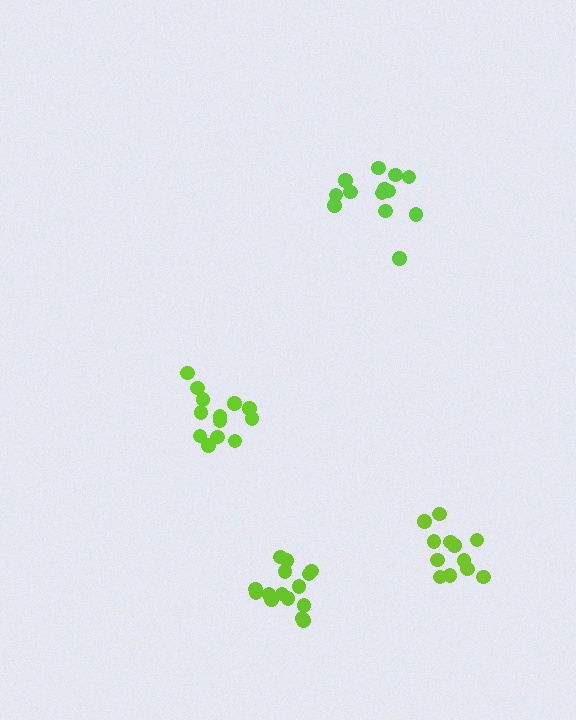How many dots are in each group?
Group 1: 13 dots, Group 2: 16 dots, Group 3: 13 dots, Group 4: 12 dots (54 total).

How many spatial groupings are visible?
There are 4 spatial groupings.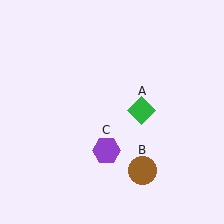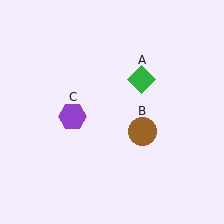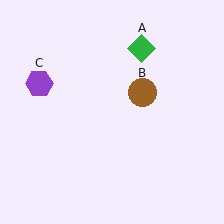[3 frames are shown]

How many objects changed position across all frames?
3 objects changed position: green diamond (object A), brown circle (object B), purple hexagon (object C).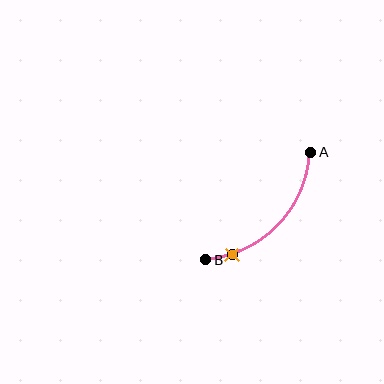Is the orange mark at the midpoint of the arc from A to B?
No. The orange mark lies on the arc but is closer to endpoint B. The arc midpoint would be at the point on the curve equidistant along the arc from both A and B.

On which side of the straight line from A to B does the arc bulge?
The arc bulges below and to the right of the straight line connecting A and B.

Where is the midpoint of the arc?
The arc midpoint is the point on the curve farthest from the straight line joining A and B. It sits below and to the right of that line.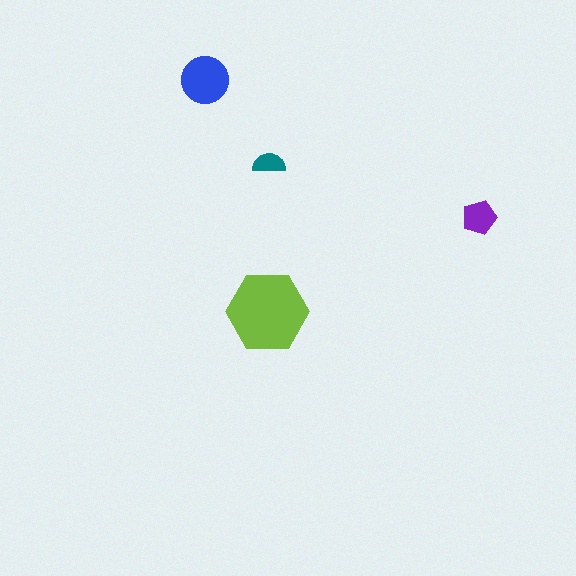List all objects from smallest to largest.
The teal semicircle, the purple pentagon, the blue circle, the lime hexagon.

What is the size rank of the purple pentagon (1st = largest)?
3rd.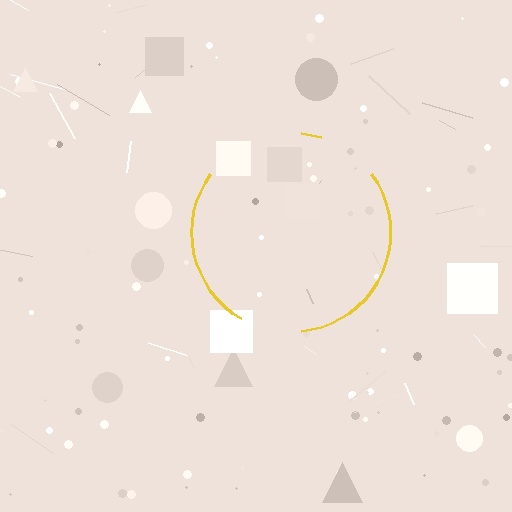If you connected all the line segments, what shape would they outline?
They would outline a circle.